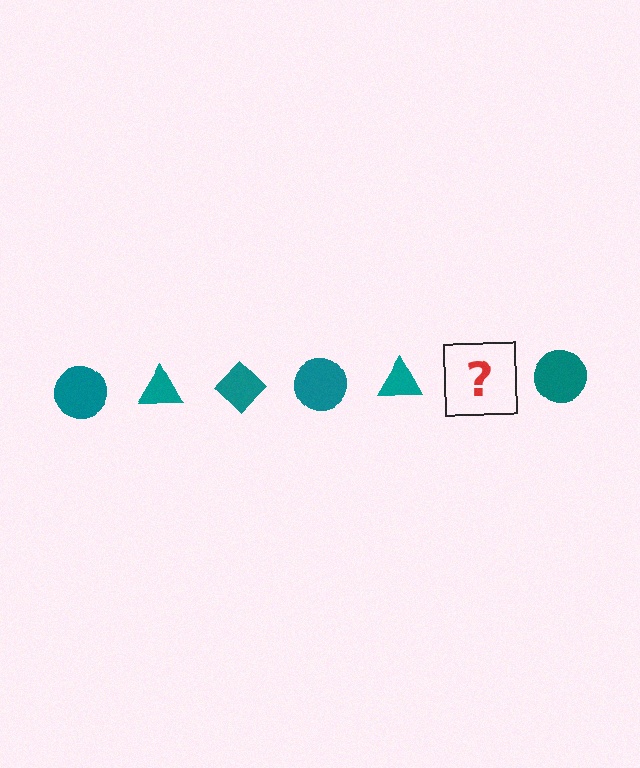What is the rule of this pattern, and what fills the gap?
The rule is that the pattern cycles through circle, triangle, diamond shapes in teal. The gap should be filled with a teal diamond.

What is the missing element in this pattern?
The missing element is a teal diamond.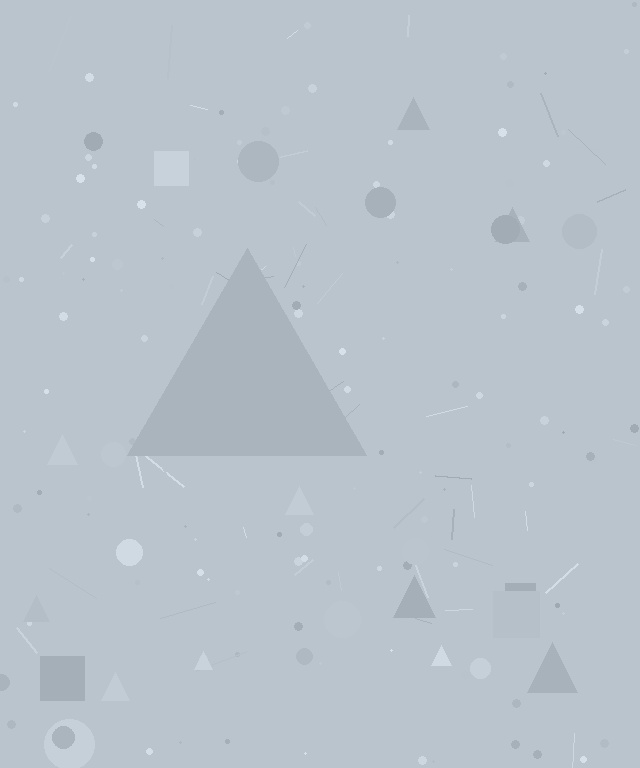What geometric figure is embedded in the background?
A triangle is embedded in the background.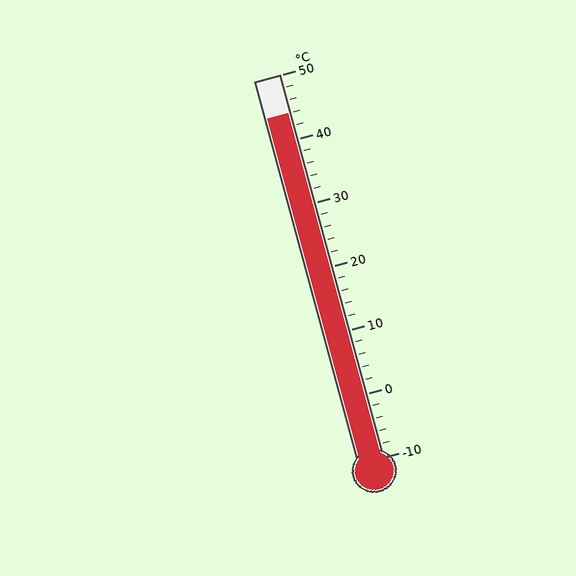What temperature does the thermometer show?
The thermometer shows approximately 44°C.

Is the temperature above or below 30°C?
The temperature is above 30°C.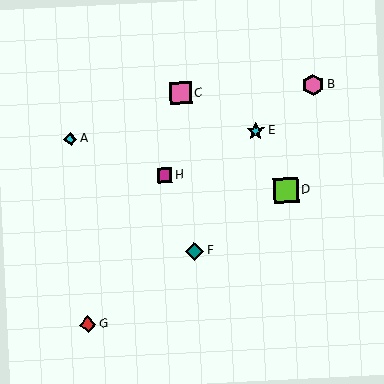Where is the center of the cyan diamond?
The center of the cyan diamond is at (70, 139).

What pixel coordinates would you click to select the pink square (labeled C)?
Click at (181, 93) to select the pink square C.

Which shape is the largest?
The lime square (labeled D) is the largest.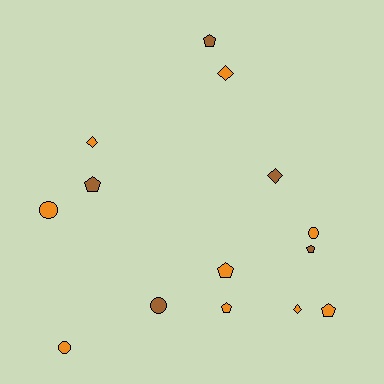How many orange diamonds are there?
There are 3 orange diamonds.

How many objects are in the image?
There are 14 objects.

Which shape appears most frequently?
Pentagon, with 6 objects.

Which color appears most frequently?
Orange, with 9 objects.